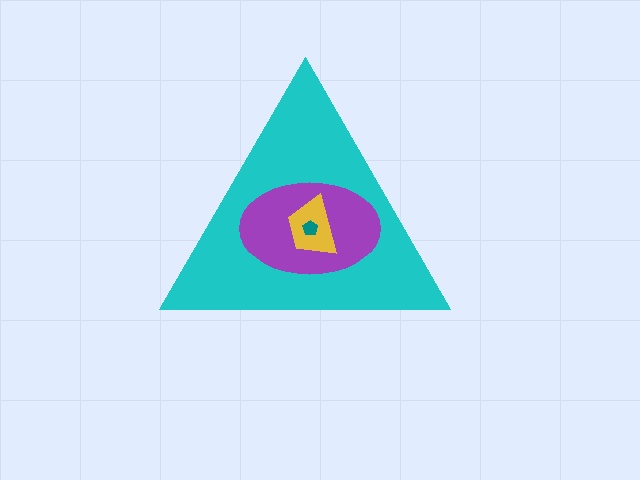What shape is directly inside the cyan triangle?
The purple ellipse.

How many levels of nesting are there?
4.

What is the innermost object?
The teal pentagon.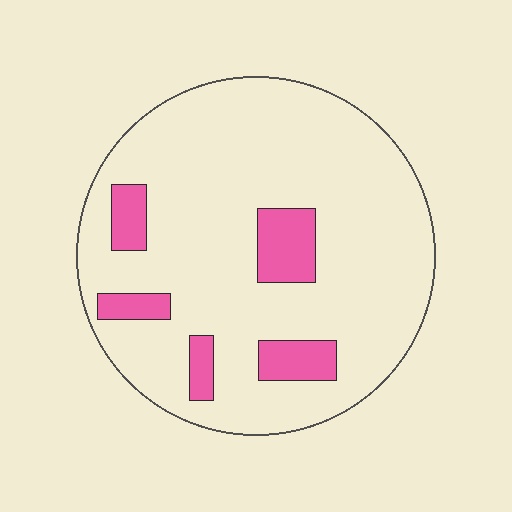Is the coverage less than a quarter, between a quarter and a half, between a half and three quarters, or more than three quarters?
Less than a quarter.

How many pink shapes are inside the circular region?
5.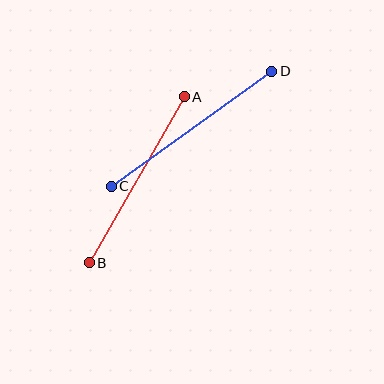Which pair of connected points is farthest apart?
Points C and D are farthest apart.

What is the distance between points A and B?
The distance is approximately 191 pixels.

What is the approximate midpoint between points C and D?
The midpoint is at approximately (192, 129) pixels.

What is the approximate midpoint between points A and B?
The midpoint is at approximately (137, 180) pixels.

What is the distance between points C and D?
The distance is approximately 198 pixels.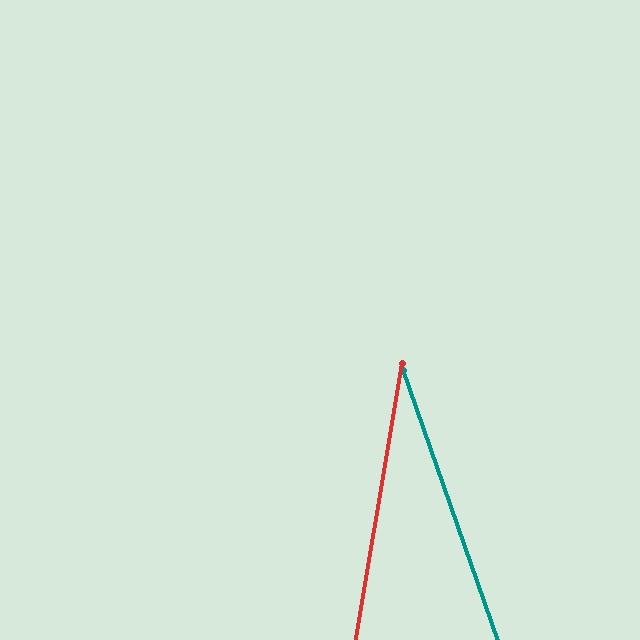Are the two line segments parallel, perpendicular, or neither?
Neither parallel nor perpendicular — they differ by about 29°.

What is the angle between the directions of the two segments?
Approximately 29 degrees.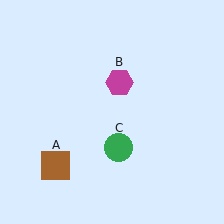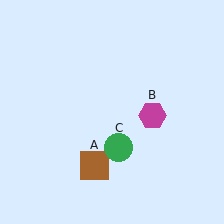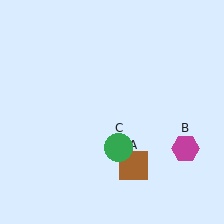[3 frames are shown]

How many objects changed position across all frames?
2 objects changed position: brown square (object A), magenta hexagon (object B).